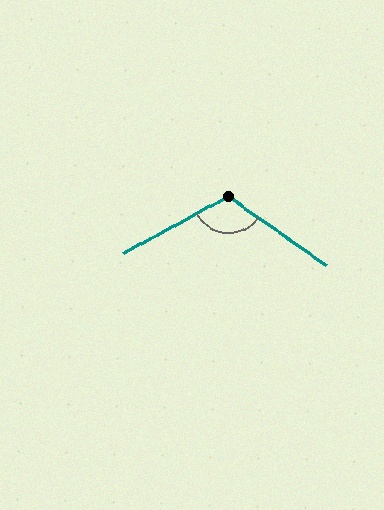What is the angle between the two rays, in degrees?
Approximately 117 degrees.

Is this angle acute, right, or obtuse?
It is obtuse.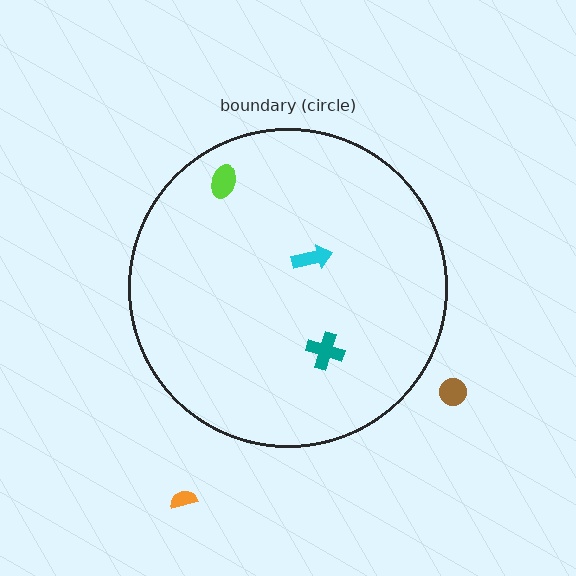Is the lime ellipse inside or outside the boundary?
Inside.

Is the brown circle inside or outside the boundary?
Outside.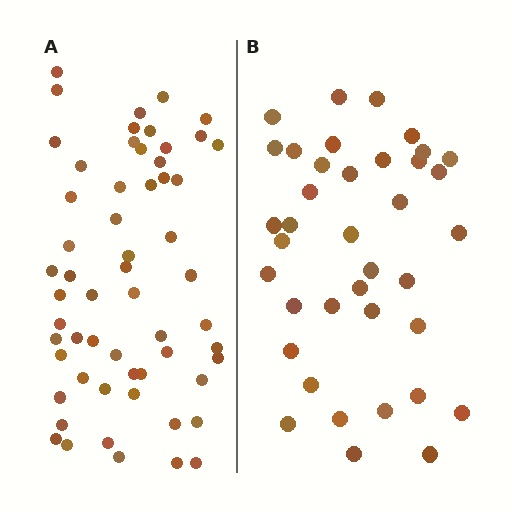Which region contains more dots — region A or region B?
Region A (the left region) has more dots.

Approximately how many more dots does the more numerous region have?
Region A has approximately 20 more dots than region B.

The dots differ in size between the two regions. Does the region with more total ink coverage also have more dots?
No. Region B has more total ink coverage because its dots are larger, but region A actually contains more individual dots. Total area can be misleading — the number of items is what matters here.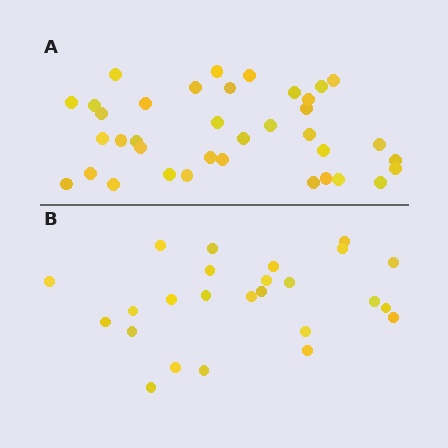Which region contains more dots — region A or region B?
Region A (the top region) has more dots.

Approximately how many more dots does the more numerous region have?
Region A has roughly 12 or so more dots than region B.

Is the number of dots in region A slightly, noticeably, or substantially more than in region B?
Region A has substantially more. The ratio is roughly 1.5 to 1.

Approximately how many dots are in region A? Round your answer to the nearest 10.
About 40 dots. (The exact count is 37, which rounds to 40.)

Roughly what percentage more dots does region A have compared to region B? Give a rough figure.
About 50% more.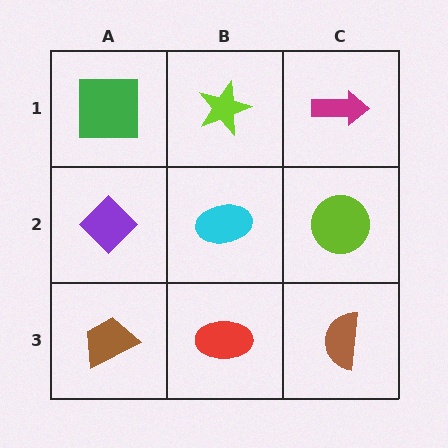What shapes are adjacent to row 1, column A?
A purple diamond (row 2, column A), a lime star (row 1, column B).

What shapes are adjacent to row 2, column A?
A green square (row 1, column A), a brown trapezoid (row 3, column A), a cyan ellipse (row 2, column B).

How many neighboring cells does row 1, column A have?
2.